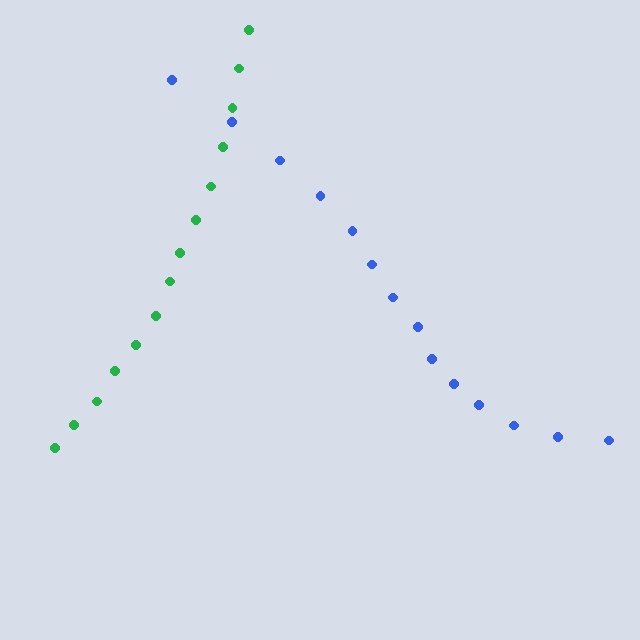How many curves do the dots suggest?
There are 2 distinct paths.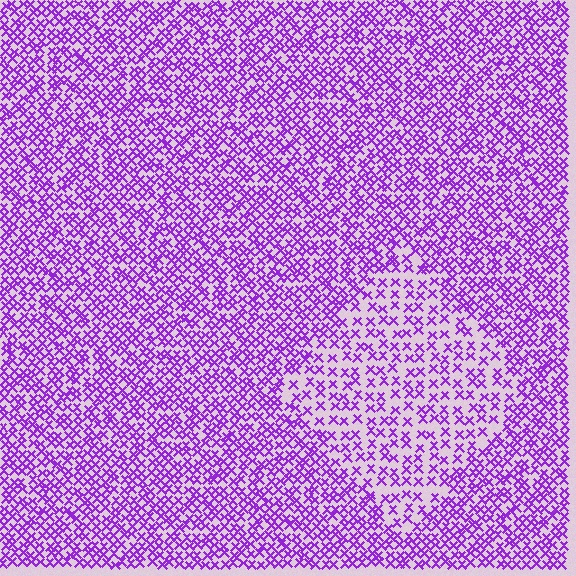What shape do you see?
I see a diamond.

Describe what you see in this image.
The image contains small purple elements arranged at two different densities. A diamond-shaped region is visible where the elements are less densely packed than the surrounding area.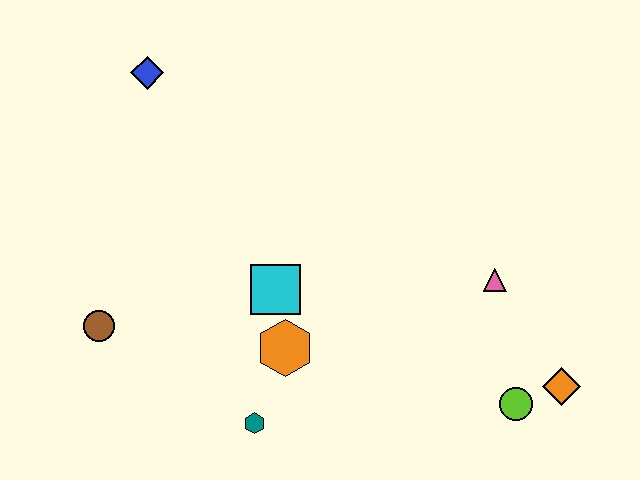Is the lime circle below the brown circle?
Yes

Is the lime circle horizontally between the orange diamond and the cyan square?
Yes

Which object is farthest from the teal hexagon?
The blue diamond is farthest from the teal hexagon.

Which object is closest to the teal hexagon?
The orange hexagon is closest to the teal hexagon.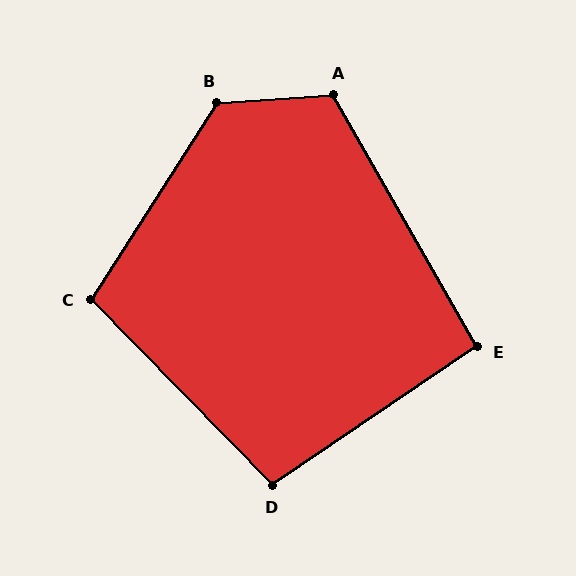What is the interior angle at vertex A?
Approximately 116 degrees (obtuse).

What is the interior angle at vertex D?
Approximately 100 degrees (obtuse).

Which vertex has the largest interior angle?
B, at approximately 127 degrees.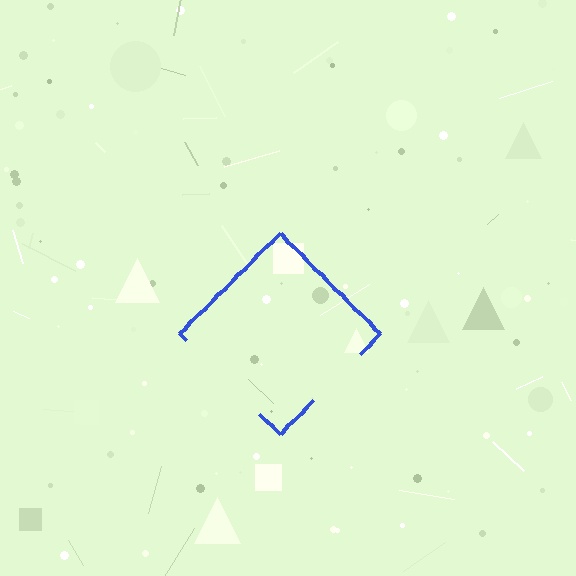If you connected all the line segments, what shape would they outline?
They would outline a diamond.